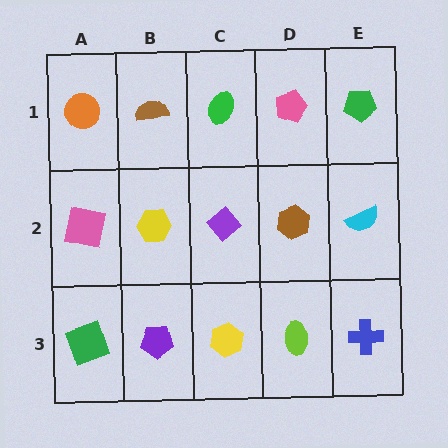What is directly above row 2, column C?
A green ellipse.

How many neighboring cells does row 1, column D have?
3.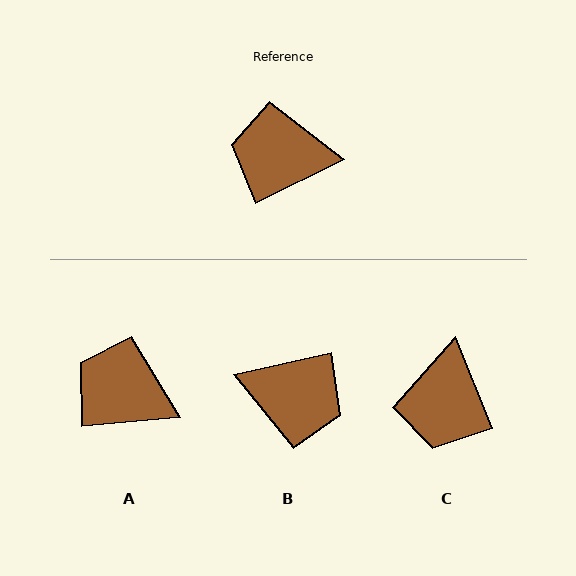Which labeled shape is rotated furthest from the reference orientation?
B, about 166 degrees away.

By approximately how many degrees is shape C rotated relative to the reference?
Approximately 86 degrees counter-clockwise.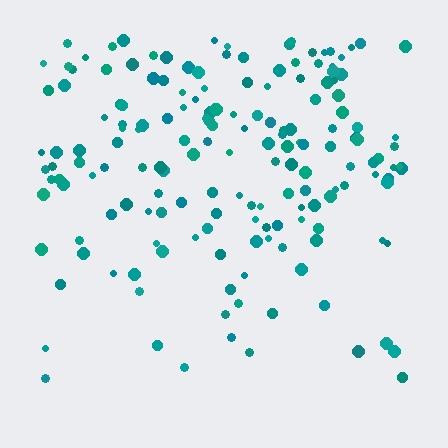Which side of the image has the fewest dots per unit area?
The bottom.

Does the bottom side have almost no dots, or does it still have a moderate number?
Still a moderate number, just noticeably fewer than the top.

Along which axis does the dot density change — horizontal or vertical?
Vertical.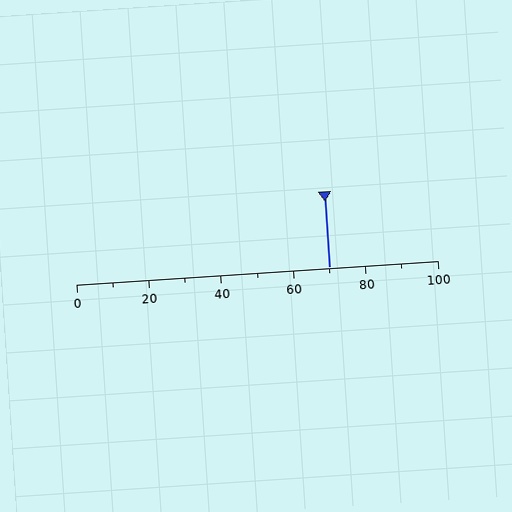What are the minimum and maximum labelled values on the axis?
The axis runs from 0 to 100.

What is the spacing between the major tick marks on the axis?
The major ticks are spaced 20 apart.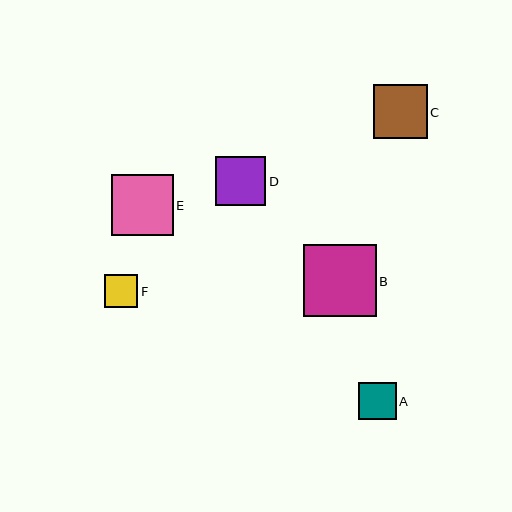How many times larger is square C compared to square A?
Square C is approximately 1.4 times the size of square A.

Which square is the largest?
Square B is the largest with a size of approximately 73 pixels.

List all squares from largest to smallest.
From largest to smallest: B, E, C, D, A, F.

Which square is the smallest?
Square F is the smallest with a size of approximately 33 pixels.